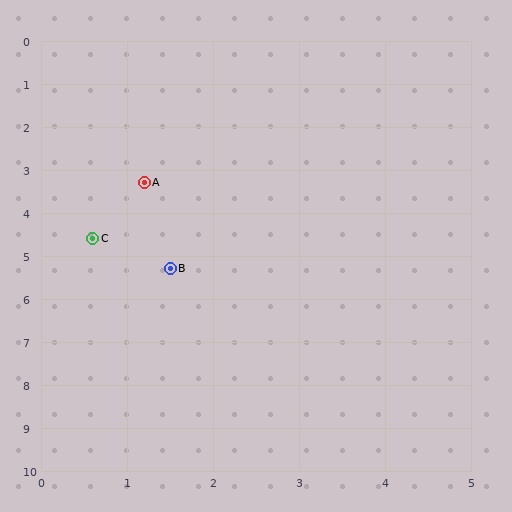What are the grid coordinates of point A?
Point A is at approximately (1.2, 3.3).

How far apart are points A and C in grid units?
Points A and C are about 1.4 grid units apart.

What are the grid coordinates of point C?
Point C is at approximately (0.6, 4.6).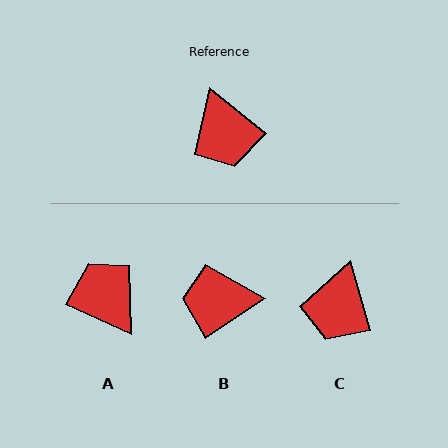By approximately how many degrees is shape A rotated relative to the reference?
Approximately 166 degrees clockwise.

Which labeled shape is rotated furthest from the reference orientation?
A, about 166 degrees away.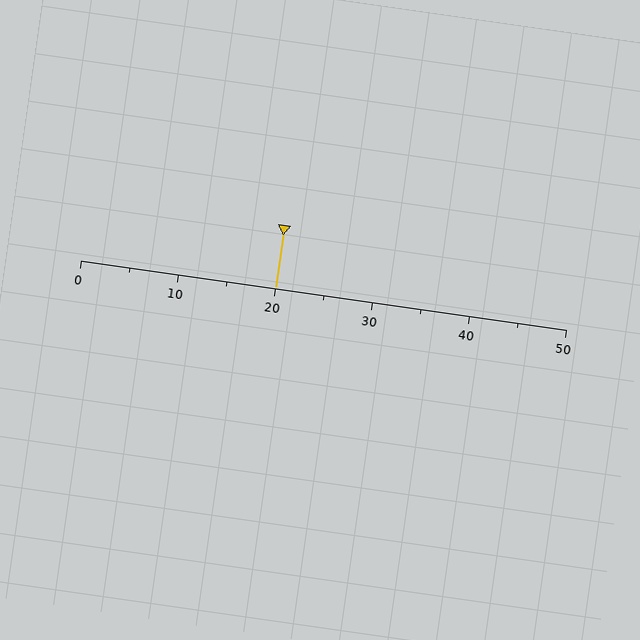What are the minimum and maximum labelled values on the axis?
The axis runs from 0 to 50.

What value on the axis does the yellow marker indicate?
The marker indicates approximately 20.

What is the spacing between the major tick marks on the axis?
The major ticks are spaced 10 apart.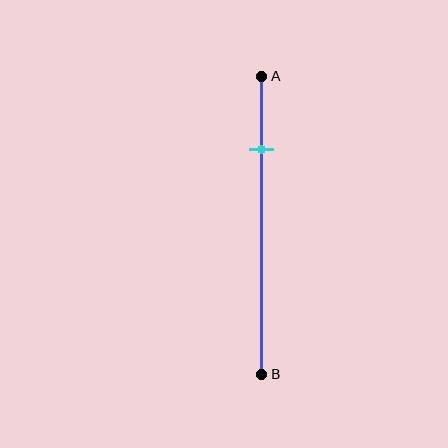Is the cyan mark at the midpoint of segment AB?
No, the mark is at about 25% from A, not at the 50% midpoint.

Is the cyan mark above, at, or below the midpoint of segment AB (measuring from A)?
The cyan mark is above the midpoint of segment AB.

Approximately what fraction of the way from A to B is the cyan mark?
The cyan mark is approximately 25% of the way from A to B.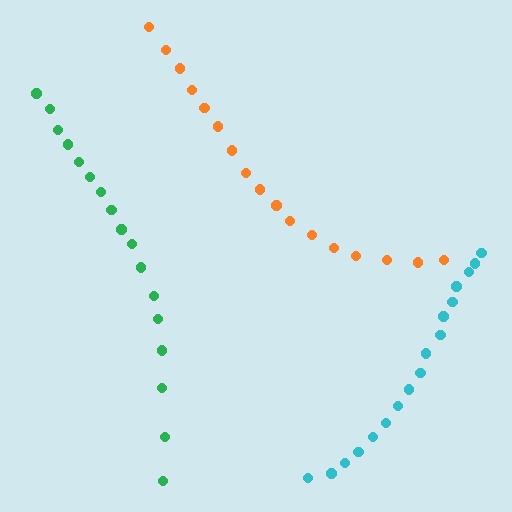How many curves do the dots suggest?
There are 3 distinct paths.